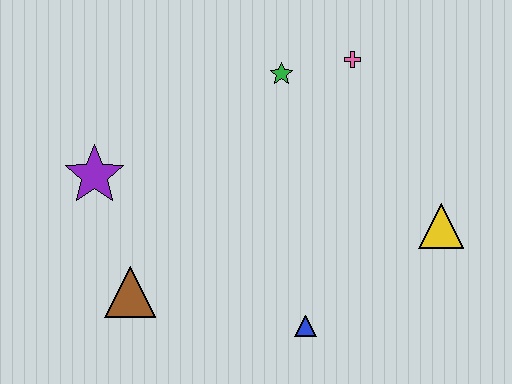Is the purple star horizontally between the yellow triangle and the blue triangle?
No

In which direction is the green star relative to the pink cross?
The green star is to the left of the pink cross.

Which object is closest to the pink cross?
The green star is closest to the pink cross.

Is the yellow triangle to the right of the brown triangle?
Yes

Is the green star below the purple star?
No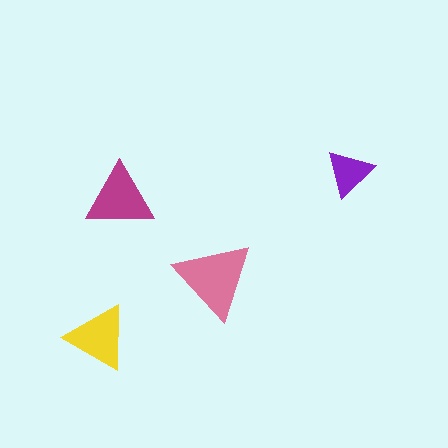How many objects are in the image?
There are 4 objects in the image.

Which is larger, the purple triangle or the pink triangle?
The pink one.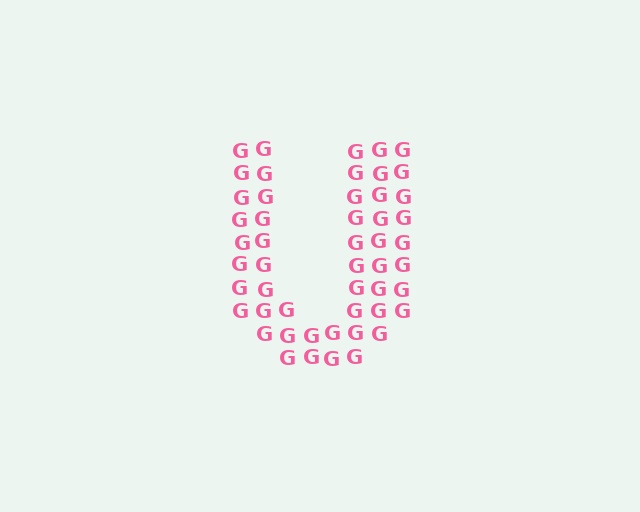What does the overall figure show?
The overall figure shows the letter U.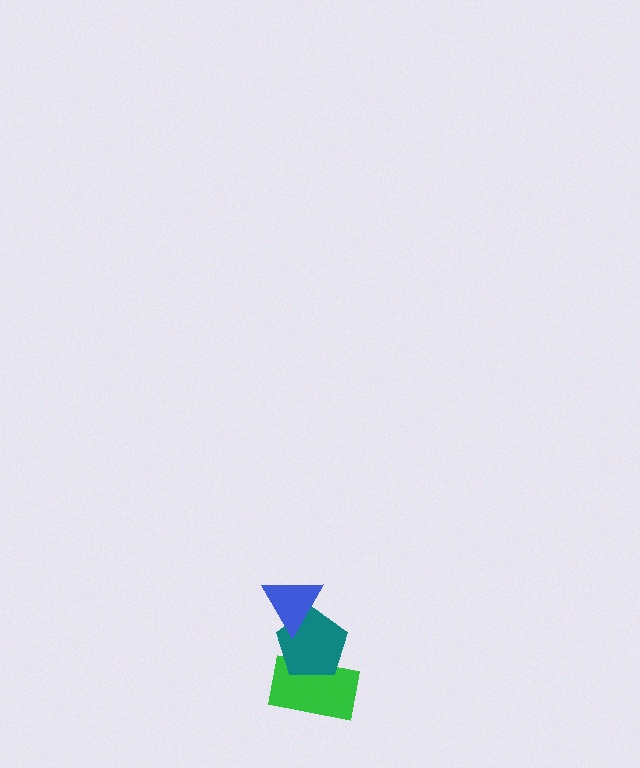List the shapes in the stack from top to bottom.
From top to bottom: the blue triangle, the teal pentagon, the green rectangle.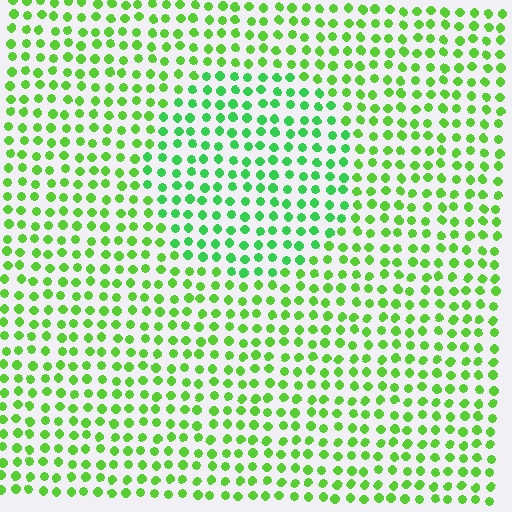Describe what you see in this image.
The image is filled with small lime elements in a uniform arrangement. A circle-shaped region is visible where the elements are tinted to a slightly different hue, forming a subtle color boundary.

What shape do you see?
I see a circle.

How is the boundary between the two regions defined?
The boundary is defined purely by a slight shift in hue (about 25 degrees). Spacing, size, and orientation are identical on both sides.